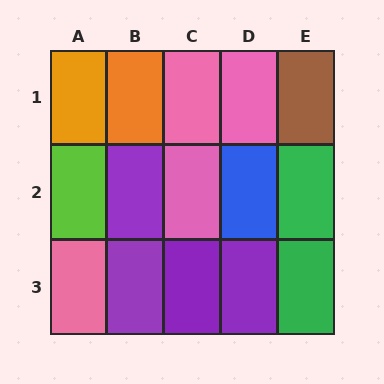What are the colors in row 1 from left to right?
Orange, orange, pink, pink, brown.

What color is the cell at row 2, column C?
Pink.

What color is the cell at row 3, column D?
Purple.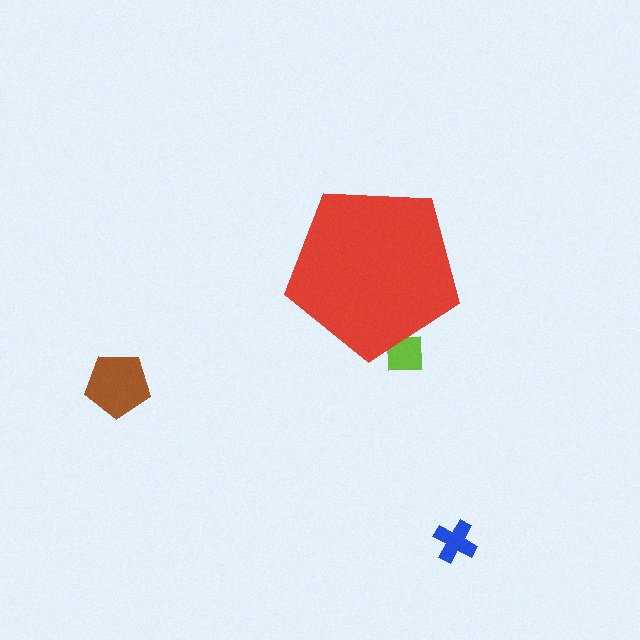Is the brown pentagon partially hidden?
No, the brown pentagon is fully visible.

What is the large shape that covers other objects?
A red pentagon.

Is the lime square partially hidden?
Yes, the lime square is partially hidden behind the red pentagon.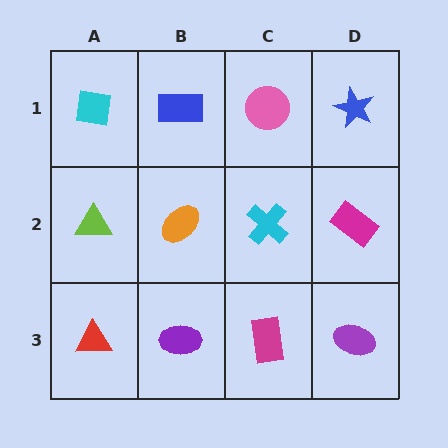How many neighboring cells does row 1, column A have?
2.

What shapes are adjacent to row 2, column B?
A blue rectangle (row 1, column B), a purple ellipse (row 3, column B), a lime triangle (row 2, column A), a cyan cross (row 2, column C).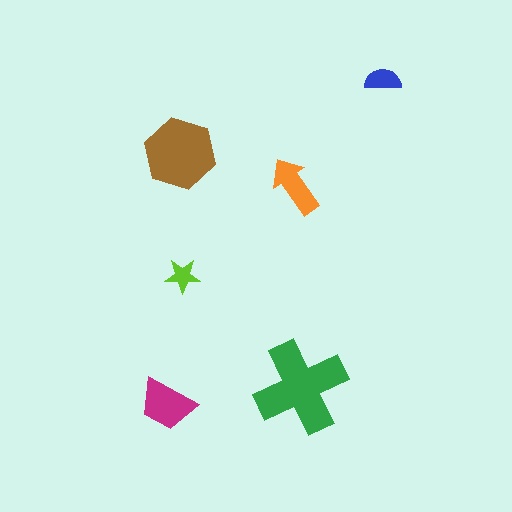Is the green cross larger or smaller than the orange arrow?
Larger.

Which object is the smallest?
The lime star.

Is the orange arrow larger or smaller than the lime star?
Larger.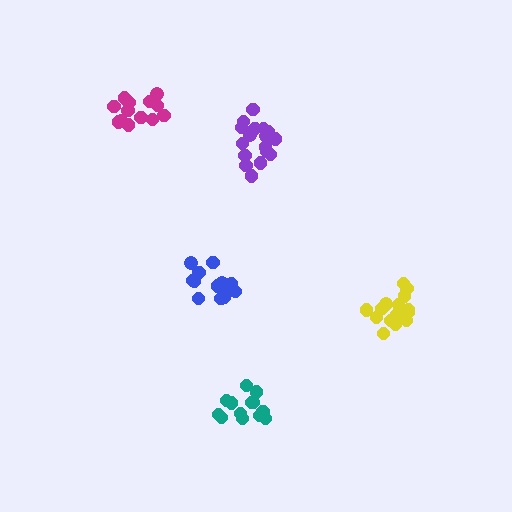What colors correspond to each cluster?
The clusters are colored: blue, teal, yellow, magenta, purple.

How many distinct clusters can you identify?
There are 5 distinct clusters.